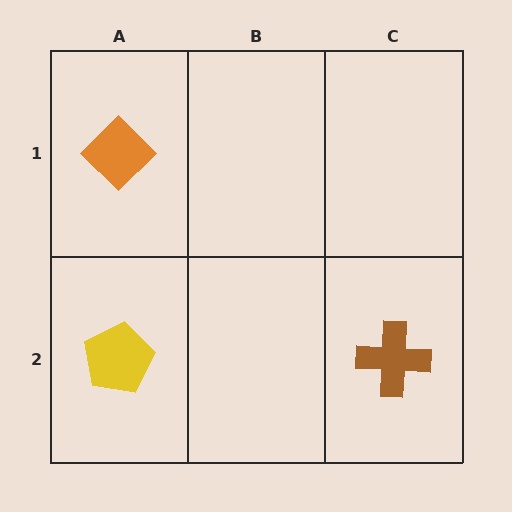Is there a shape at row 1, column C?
No, that cell is empty.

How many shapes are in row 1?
1 shape.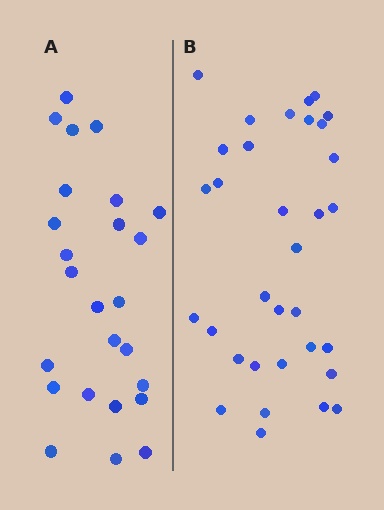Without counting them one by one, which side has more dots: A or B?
Region B (the right region) has more dots.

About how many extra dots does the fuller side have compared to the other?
Region B has roughly 8 or so more dots than region A.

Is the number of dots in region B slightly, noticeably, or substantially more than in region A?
Region B has noticeably more, but not dramatically so. The ratio is roughly 1.3 to 1.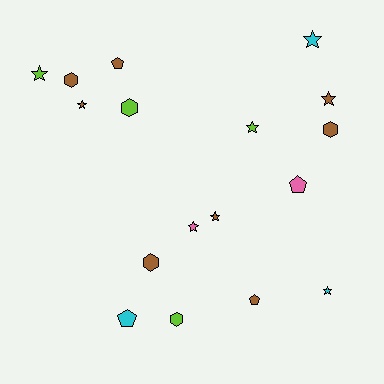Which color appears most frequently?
Brown, with 8 objects.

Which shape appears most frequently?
Star, with 8 objects.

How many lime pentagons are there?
There are no lime pentagons.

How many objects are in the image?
There are 17 objects.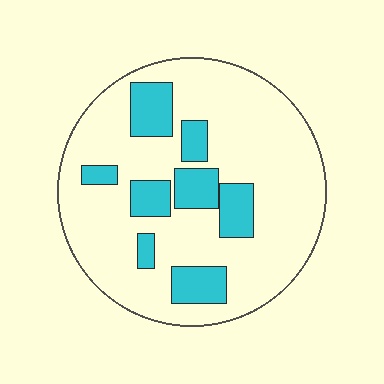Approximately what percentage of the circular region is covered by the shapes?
Approximately 20%.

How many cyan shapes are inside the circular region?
8.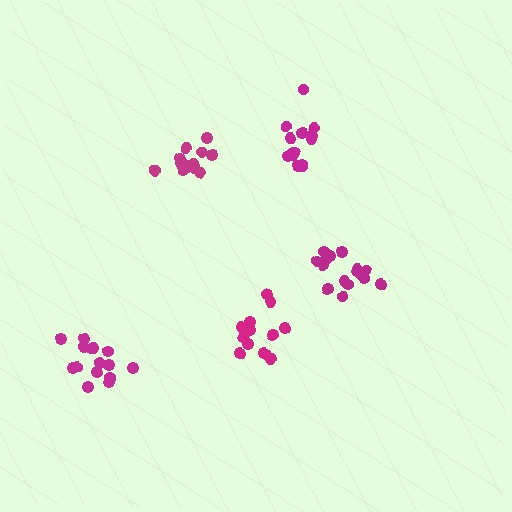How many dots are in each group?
Group 1: 15 dots, Group 2: 16 dots, Group 3: 14 dots, Group 4: 14 dots, Group 5: 13 dots (72 total).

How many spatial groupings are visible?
There are 5 spatial groupings.